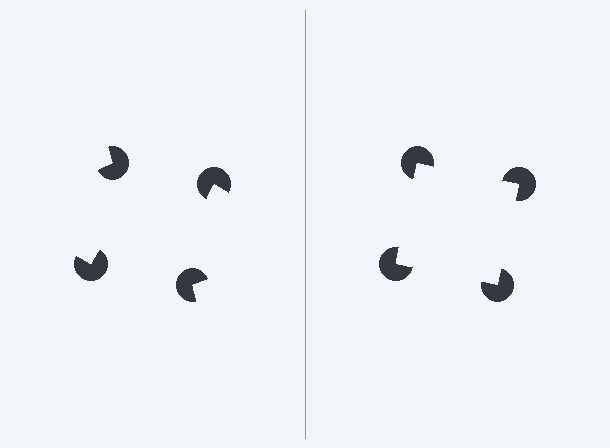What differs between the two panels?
The pac-man discs are positioned identically on both sides; only the wedge orientations differ. On the right they align to a square; on the left they are misaligned.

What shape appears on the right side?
An illusory square.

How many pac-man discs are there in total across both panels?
8 — 4 on each side.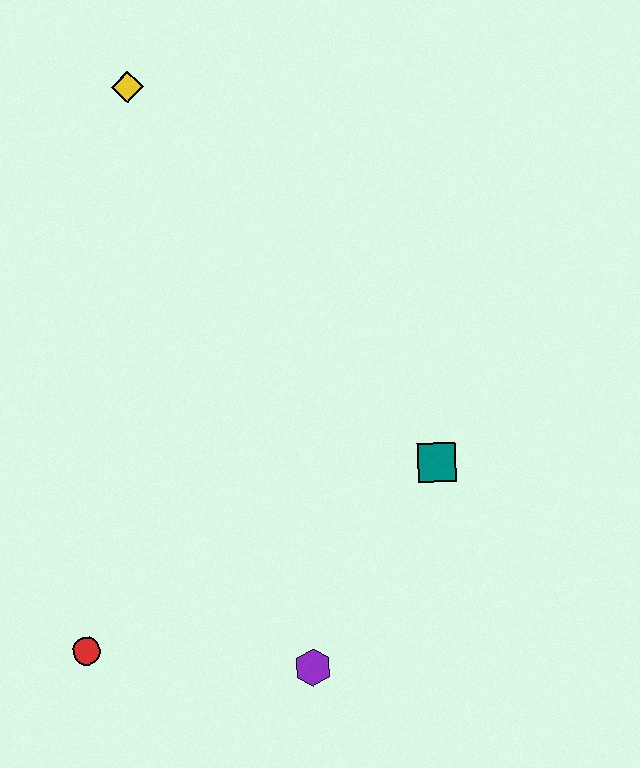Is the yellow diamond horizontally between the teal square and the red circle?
Yes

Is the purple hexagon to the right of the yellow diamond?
Yes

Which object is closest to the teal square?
The purple hexagon is closest to the teal square.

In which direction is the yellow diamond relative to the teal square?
The yellow diamond is above the teal square.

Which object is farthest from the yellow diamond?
The purple hexagon is farthest from the yellow diamond.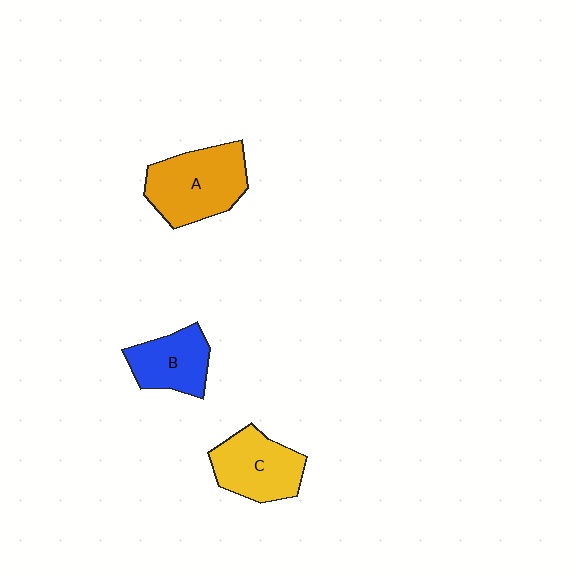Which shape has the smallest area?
Shape B (blue).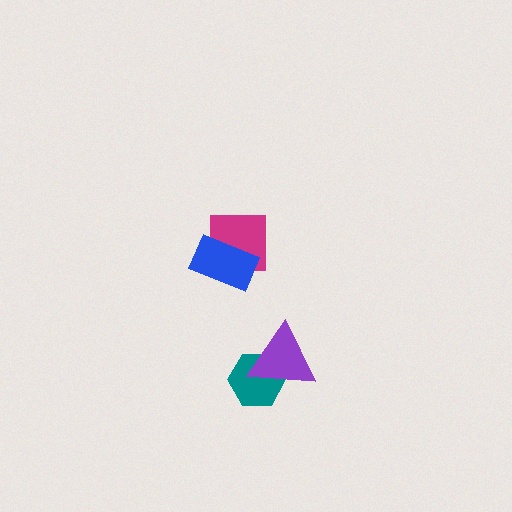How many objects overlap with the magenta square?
1 object overlaps with the magenta square.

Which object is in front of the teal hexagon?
The purple triangle is in front of the teal hexagon.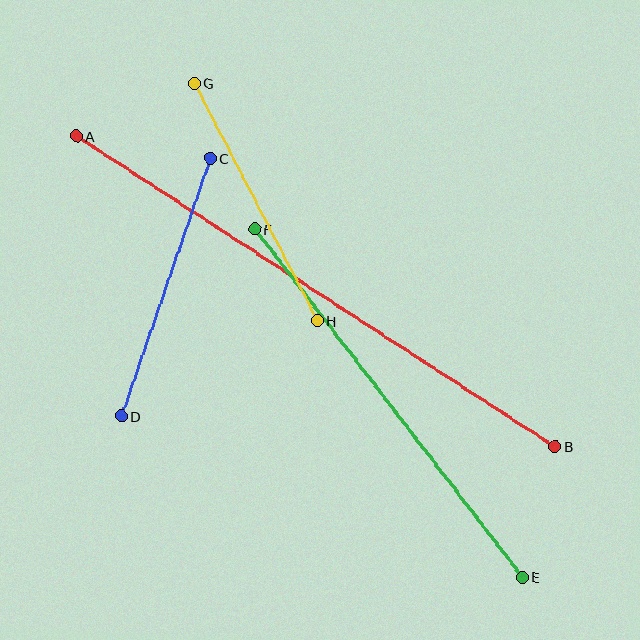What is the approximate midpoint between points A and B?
The midpoint is at approximately (315, 291) pixels.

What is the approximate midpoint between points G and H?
The midpoint is at approximately (256, 202) pixels.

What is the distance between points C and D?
The distance is approximately 273 pixels.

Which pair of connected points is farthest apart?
Points A and B are farthest apart.